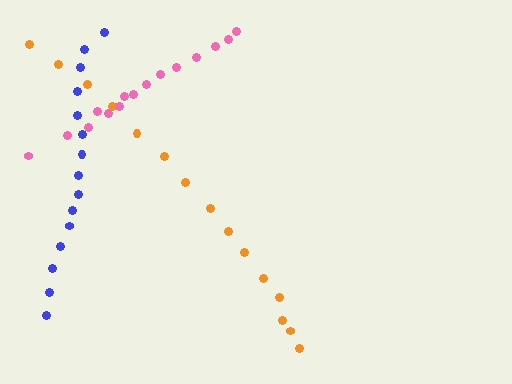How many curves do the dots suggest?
There are 3 distinct paths.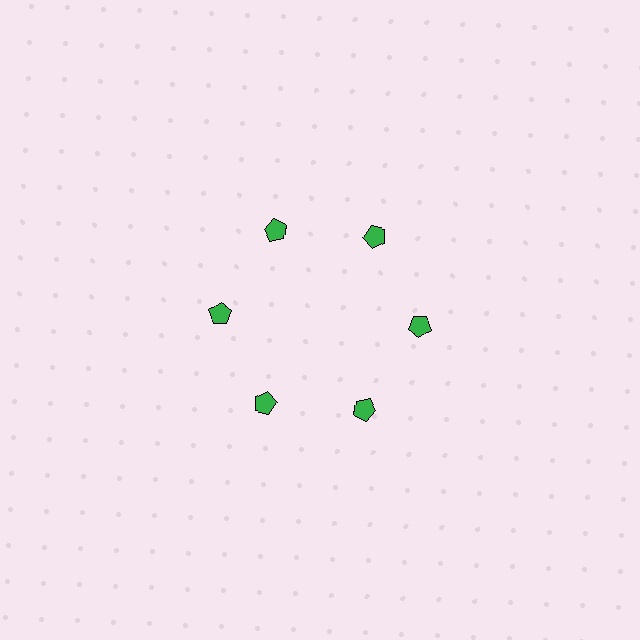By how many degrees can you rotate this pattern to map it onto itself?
The pattern maps onto itself every 60 degrees of rotation.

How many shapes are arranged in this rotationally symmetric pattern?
There are 6 shapes, arranged in 6 groups of 1.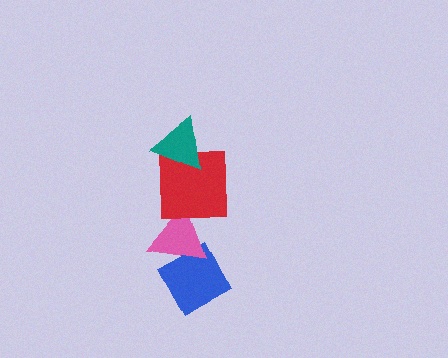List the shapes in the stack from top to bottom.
From top to bottom: the teal triangle, the red square, the pink triangle, the blue diamond.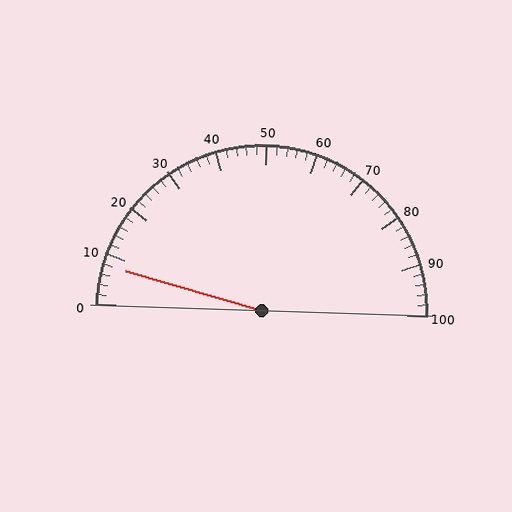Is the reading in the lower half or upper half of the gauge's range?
The reading is in the lower half of the range (0 to 100).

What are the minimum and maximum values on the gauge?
The gauge ranges from 0 to 100.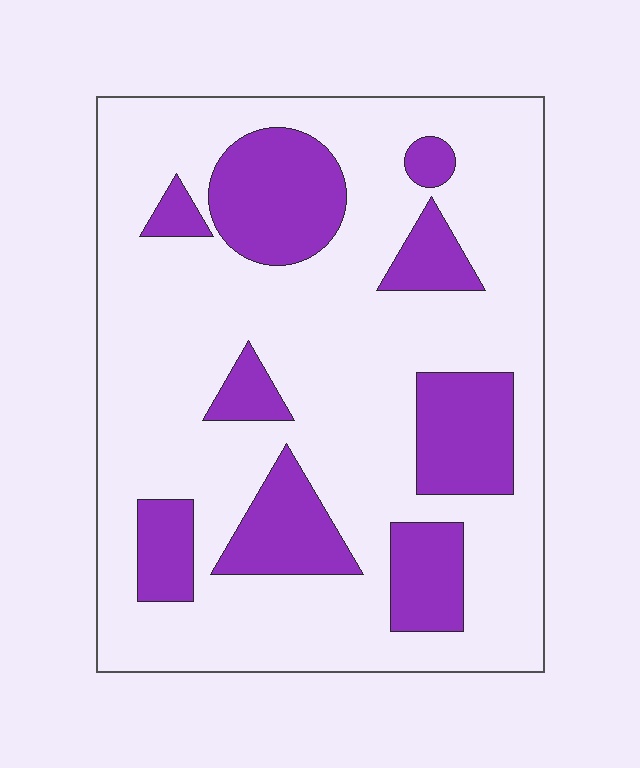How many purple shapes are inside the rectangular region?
9.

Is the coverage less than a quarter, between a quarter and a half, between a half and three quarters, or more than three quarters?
Between a quarter and a half.